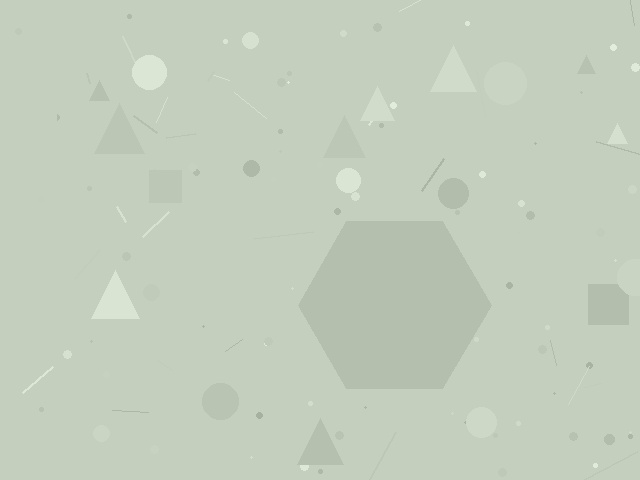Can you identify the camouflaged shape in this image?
The camouflaged shape is a hexagon.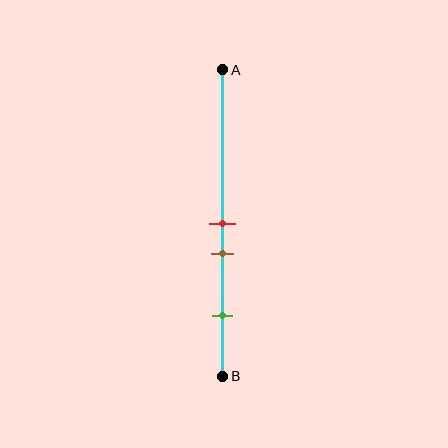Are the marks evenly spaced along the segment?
No, the marks are not evenly spaced.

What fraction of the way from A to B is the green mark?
The green mark is approximately 80% (0.8) of the way from A to B.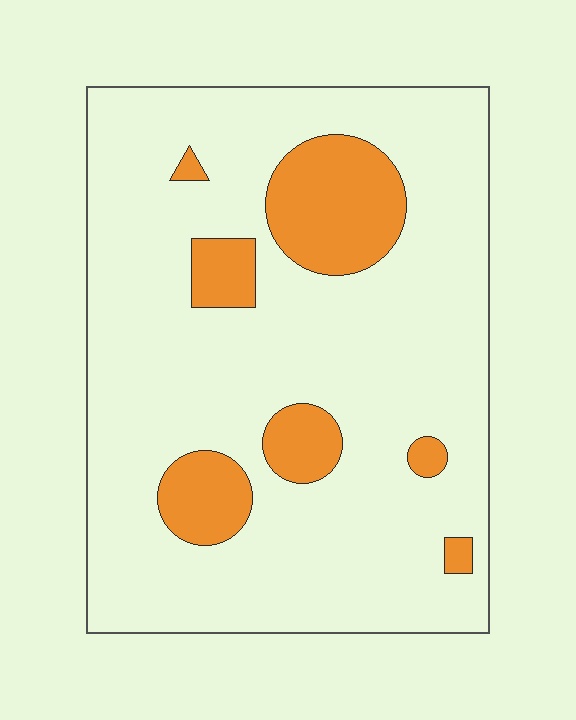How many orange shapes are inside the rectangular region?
7.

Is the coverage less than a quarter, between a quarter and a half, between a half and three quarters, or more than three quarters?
Less than a quarter.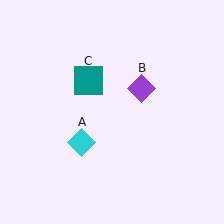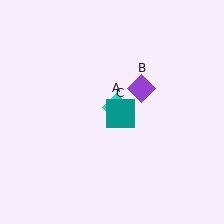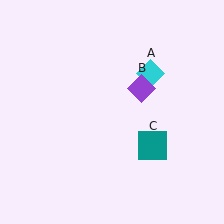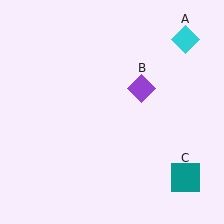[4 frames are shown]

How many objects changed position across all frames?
2 objects changed position: cyan diamond (object A), teal square (object C).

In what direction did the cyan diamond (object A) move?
The cyan diamond (object A) moved up and to the right.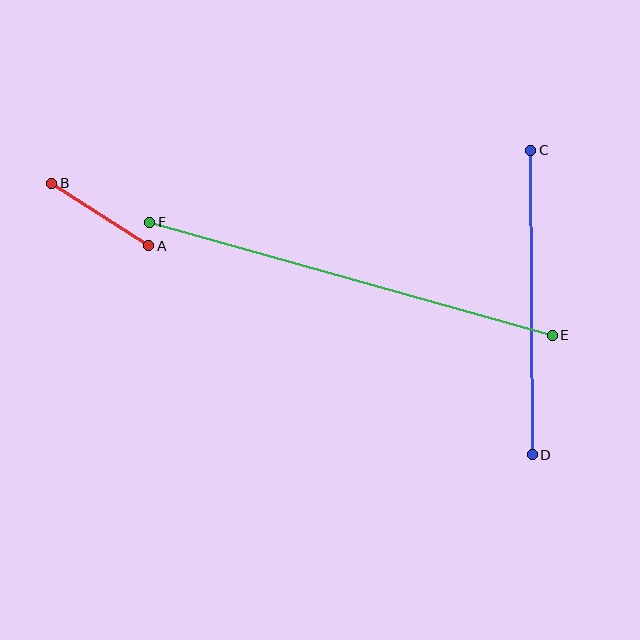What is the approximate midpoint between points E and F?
The midpoint is at approximately (351, 279) pixels.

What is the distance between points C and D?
The distance is approximately 305 pixels.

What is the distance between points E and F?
The distance is approximately 418 pixels.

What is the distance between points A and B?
The distance is approximately 115 pixels.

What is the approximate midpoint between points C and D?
The midpoint is at approximately (531, 302) pixels.